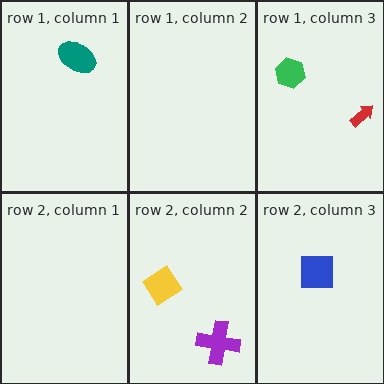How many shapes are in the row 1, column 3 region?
2.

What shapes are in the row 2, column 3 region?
The blue square.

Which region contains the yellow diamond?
The row 2, column 2 region.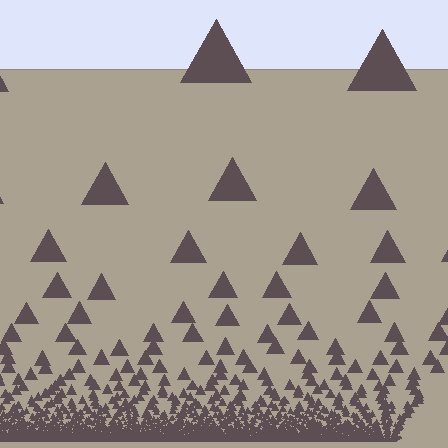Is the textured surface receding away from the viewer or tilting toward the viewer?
The surface appears to tilt toward the viewer. Texture elements get larger and sparser toward the top.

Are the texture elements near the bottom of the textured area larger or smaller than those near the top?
Smaller. The gradient is inverted — elements near the bottom are smaller and denser.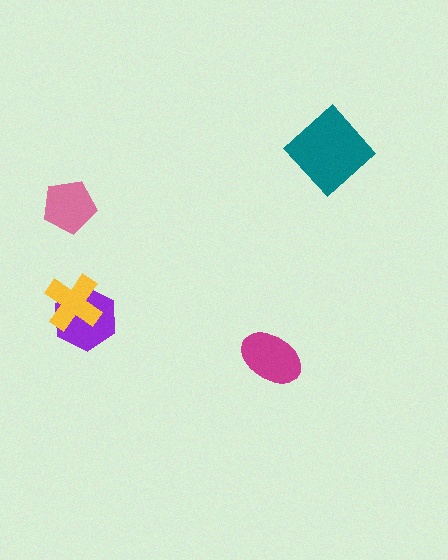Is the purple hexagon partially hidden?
Yes, it is partially covered by another shape.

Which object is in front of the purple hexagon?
The yellow cross is in front of the purple hexagon.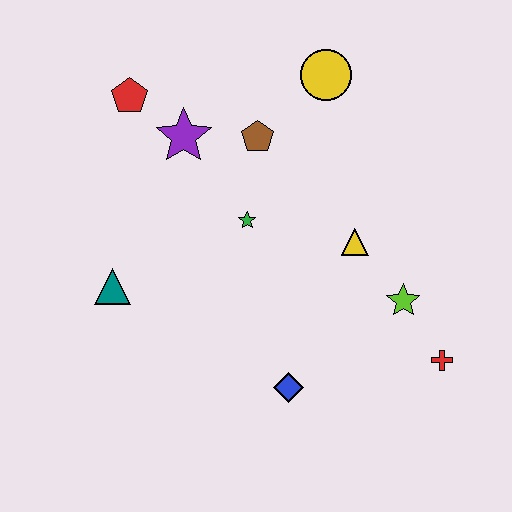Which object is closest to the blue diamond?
The lime star is closest to the blue diamond.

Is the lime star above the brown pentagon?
No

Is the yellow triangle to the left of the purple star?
No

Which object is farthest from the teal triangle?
The red cross is farthest from the teal triangle.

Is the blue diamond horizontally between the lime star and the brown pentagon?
Yes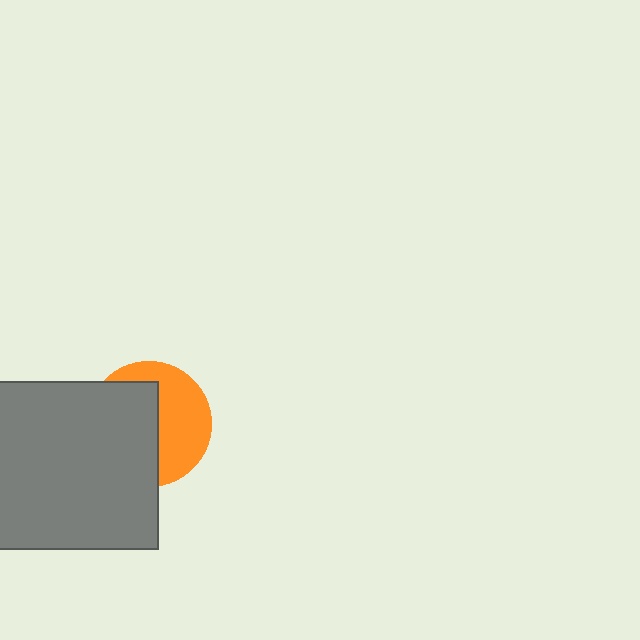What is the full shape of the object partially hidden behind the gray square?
The partially hidden object is an orange circle.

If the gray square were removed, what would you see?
You would see the complete orange circle.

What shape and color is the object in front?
The object in front is a gray square.